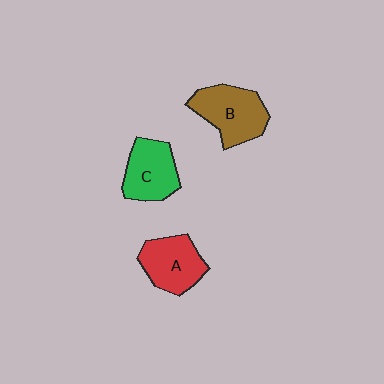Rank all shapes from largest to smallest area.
From largest to smallest: B (brown), A (red), C (green).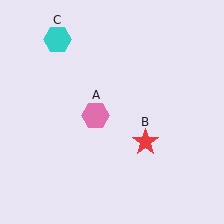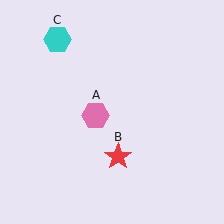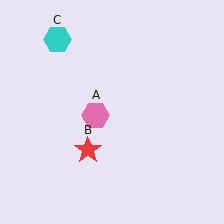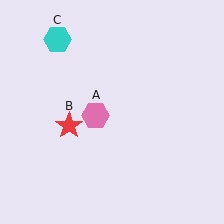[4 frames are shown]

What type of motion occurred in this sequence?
The red star (object B) rotated clockwise around the center of the scene.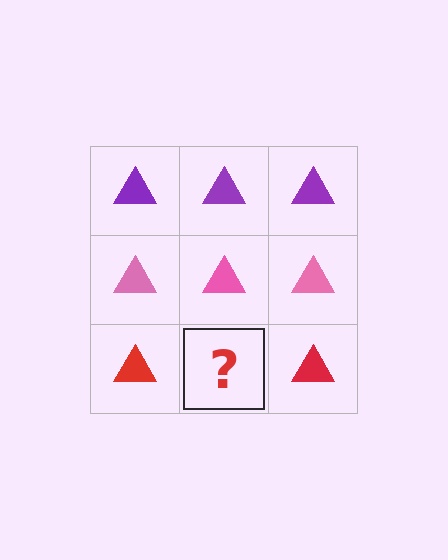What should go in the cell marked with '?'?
The missing cell should contain a red triangle.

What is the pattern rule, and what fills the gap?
The rule is that each row has a consistent color. The gap should be filled with a red triangle.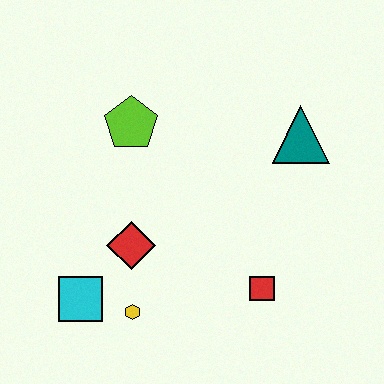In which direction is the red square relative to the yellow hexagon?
The red square is to the right of the yellow hexagon.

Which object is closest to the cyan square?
The yellow hexagon is closest to the cyan square.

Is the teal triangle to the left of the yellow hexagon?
No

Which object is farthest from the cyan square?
The teal triangle is farthest from the cyan square.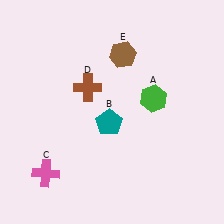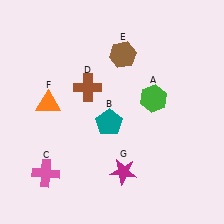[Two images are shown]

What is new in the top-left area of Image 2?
An orange triangle (F) was added in the top-left area of Image 2.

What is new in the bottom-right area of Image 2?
A magenta star (G) was added in the bottom-right area of Image 2.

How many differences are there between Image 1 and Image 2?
There are 2 differences between the two images.